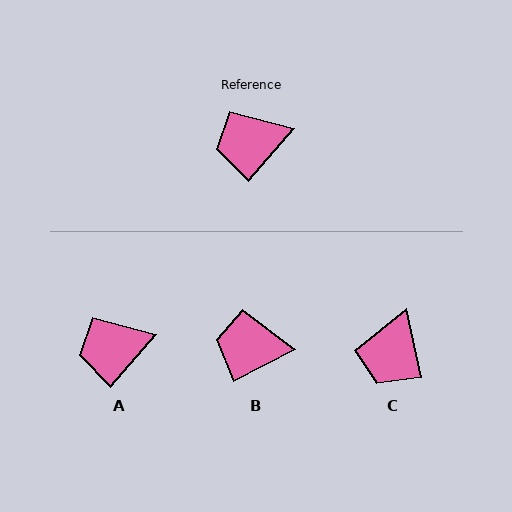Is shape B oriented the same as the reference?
No, it is off by about 22 degrees.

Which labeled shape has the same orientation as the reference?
A.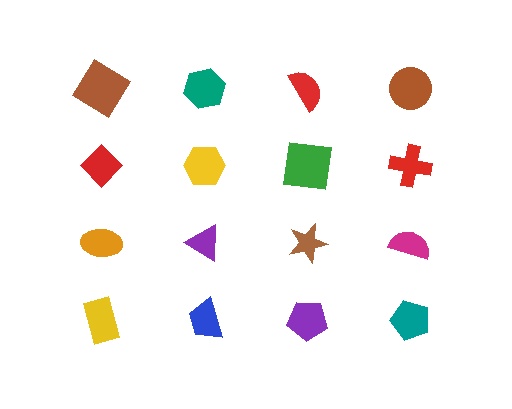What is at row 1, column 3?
A red semicircle.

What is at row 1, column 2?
A teal hexagon.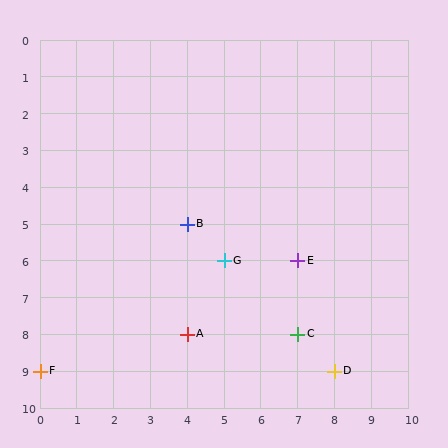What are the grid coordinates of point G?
Point G is at grid coordinates (5, 6).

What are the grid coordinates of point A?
Point A is at grid coordinates (4, 8).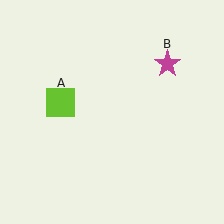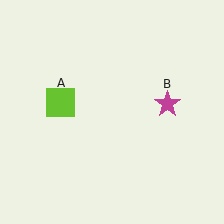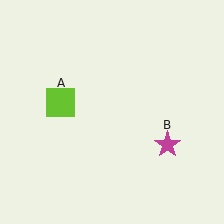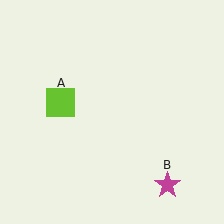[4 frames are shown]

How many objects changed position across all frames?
1 object changed position: magenta star (object B).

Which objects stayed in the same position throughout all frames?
Lime square (object A) remained stationary.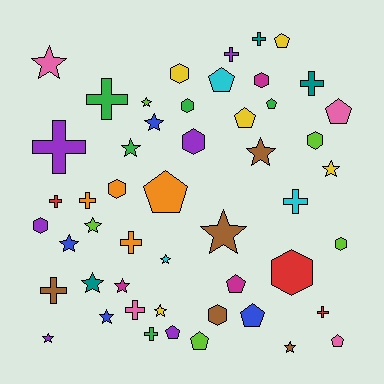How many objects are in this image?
There are 50 objects.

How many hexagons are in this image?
There are 10 hexagons.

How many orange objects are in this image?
There are 4 orange objects.